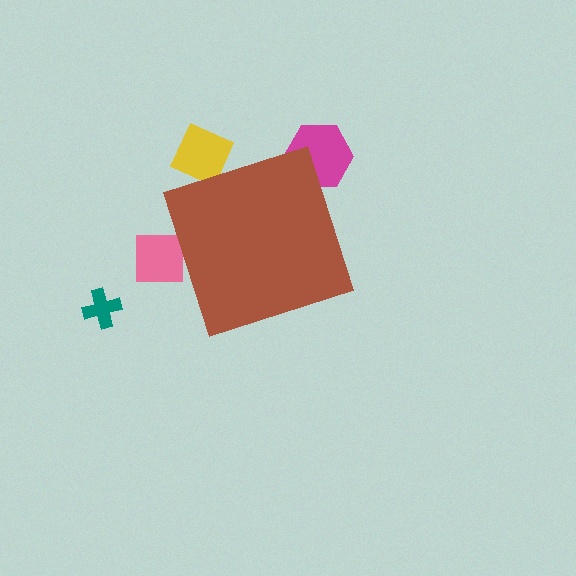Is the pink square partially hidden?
Yes, the pink square is partially hidden behind the brown diamond.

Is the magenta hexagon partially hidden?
Yes, the magenta hexagon is partially hidden behind the brown diamond.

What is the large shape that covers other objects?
A brown diamond.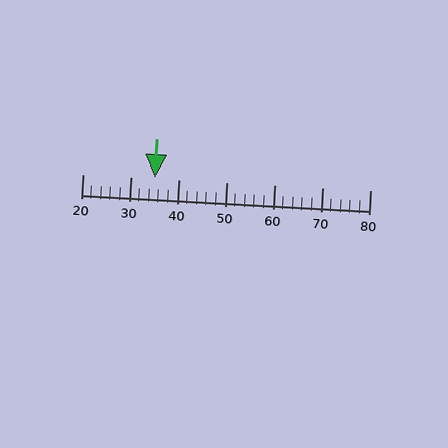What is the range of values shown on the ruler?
The ruler shows values from 20 to 80.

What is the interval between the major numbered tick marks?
The major tick marks are spaced 10 units apart.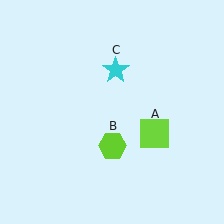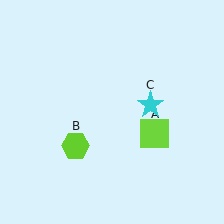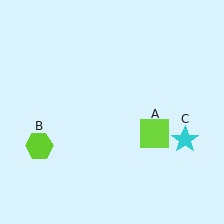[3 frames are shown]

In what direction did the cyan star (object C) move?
The cyan star (object C) moved down and to the right.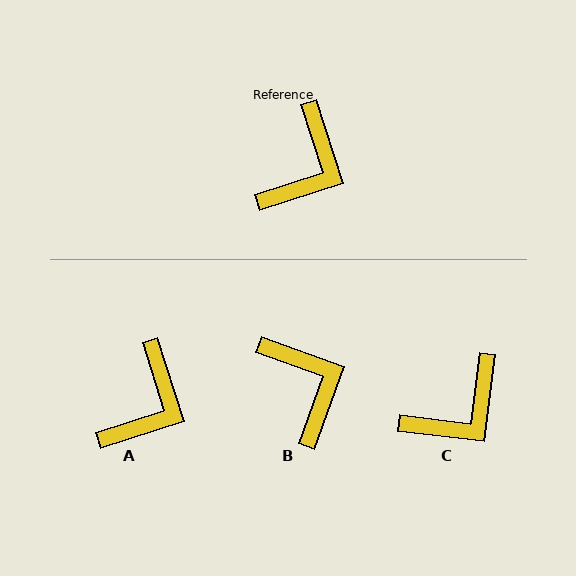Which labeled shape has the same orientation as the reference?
A.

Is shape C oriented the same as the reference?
No, it is off by about 25 degrees.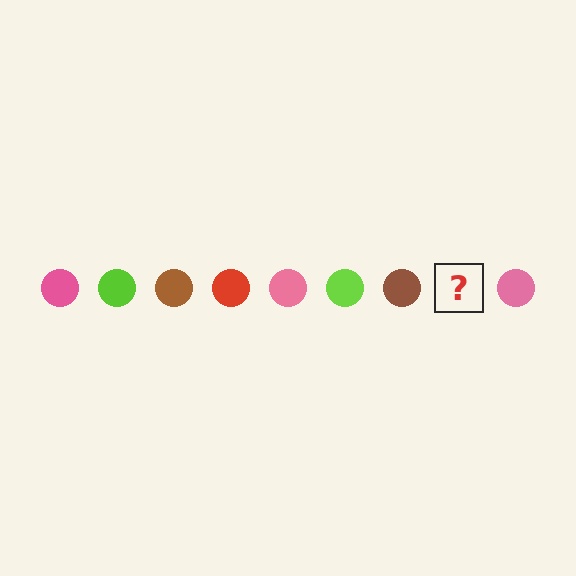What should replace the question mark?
The question mark should be replaced with a red circle.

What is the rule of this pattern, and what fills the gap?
The rule is that the pattern cycles through pink, lime, brown, red circles. The gap should be filled with a red circle.